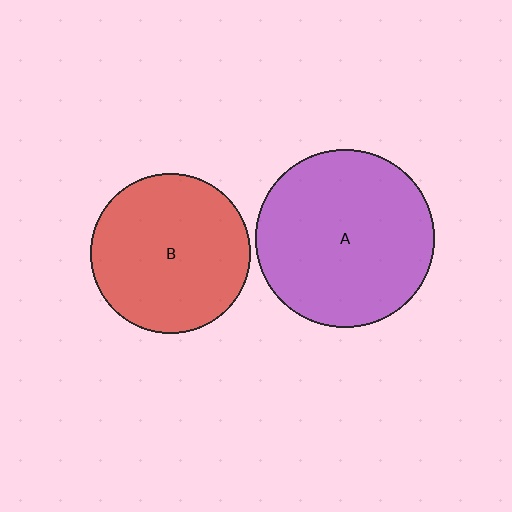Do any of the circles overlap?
No, none of the circles overlap.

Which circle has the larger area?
Circle A (purple).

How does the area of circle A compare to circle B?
Approximately 1.2 times.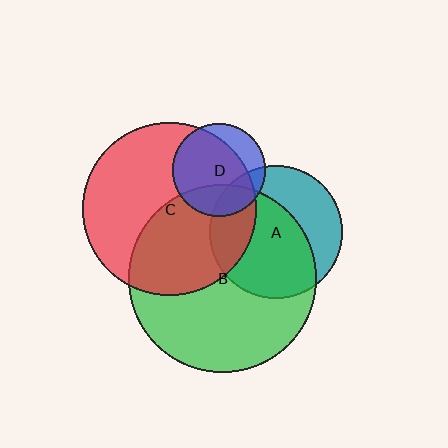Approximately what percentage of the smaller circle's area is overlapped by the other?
Approximately 65%.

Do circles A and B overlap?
Yes.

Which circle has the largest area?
Circle B (green).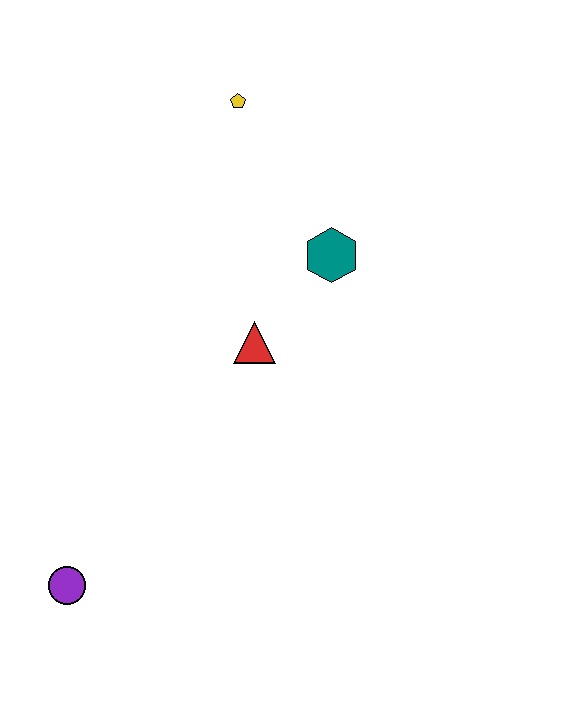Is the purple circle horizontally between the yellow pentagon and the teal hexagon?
No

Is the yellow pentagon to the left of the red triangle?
Yes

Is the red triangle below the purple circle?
No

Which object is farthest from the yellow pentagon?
The purple circle is farthest from the yellow pentagon.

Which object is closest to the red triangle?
The teal hexagon is closest to the red triangle.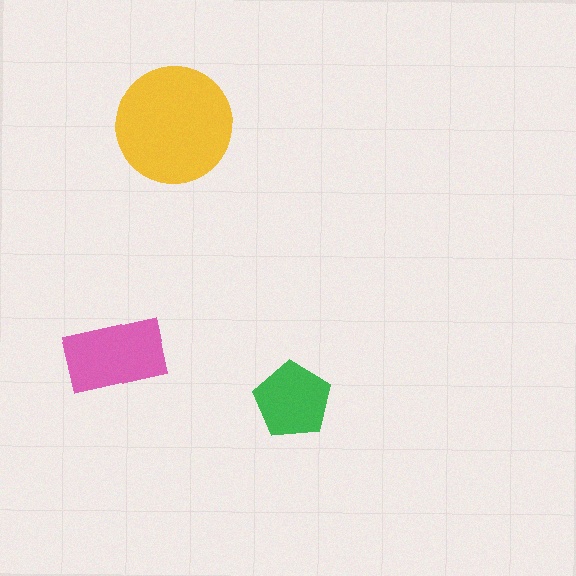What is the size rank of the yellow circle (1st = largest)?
1st.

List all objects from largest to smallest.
The yellow circle, the pink rectangle, the green pentagon.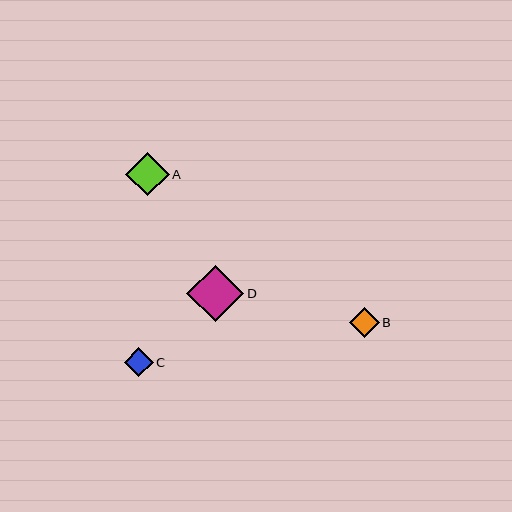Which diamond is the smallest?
Diamond C is the smallest with a size of approximately 29 pixels.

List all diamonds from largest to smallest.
From largest to smallest: D, A, B, C.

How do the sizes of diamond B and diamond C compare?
Diamond B and diamond C are approximately the same size.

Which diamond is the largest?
Diamond D is the largest with a size of approximately 57 pixels.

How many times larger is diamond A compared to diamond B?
Diamond A is approximately 1.4 times the size of diamond B.